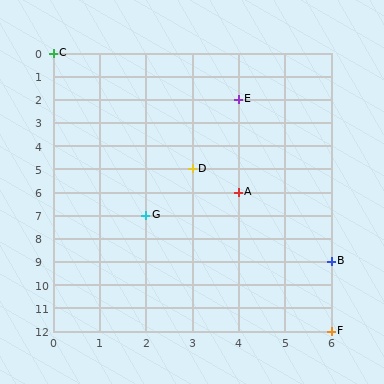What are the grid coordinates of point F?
Point F is at grid coordinates (6, 12).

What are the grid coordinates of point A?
Point A is at grid coordinates (4, 6).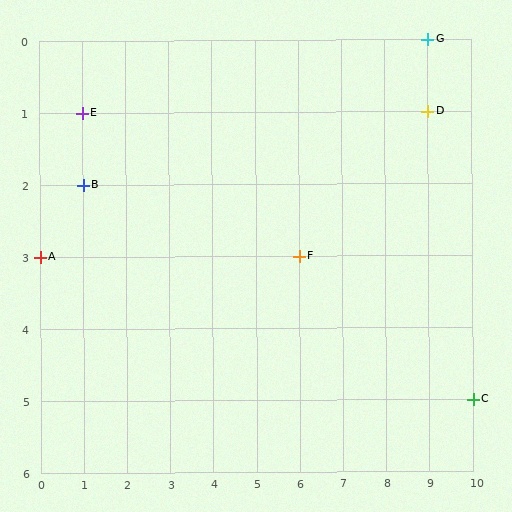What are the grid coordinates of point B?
Point B is at grid coordinates (1, 2).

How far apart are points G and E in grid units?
Points G and E are 8 columns and 1 row apart (about 8.1 grid units diagonally).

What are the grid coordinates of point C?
Point C is at grid coordinates (10, 5).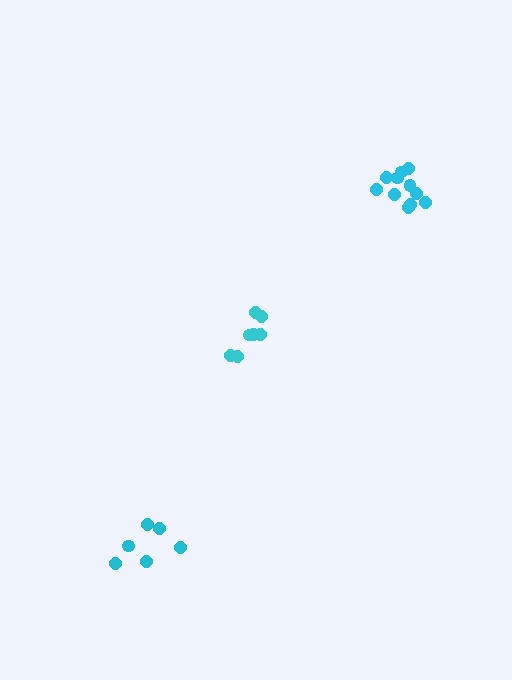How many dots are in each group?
Group 1: 7 dots, Group 2: 11 dots, Group 3: 6 dots (24 total).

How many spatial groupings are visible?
There are 3 spatial groupings.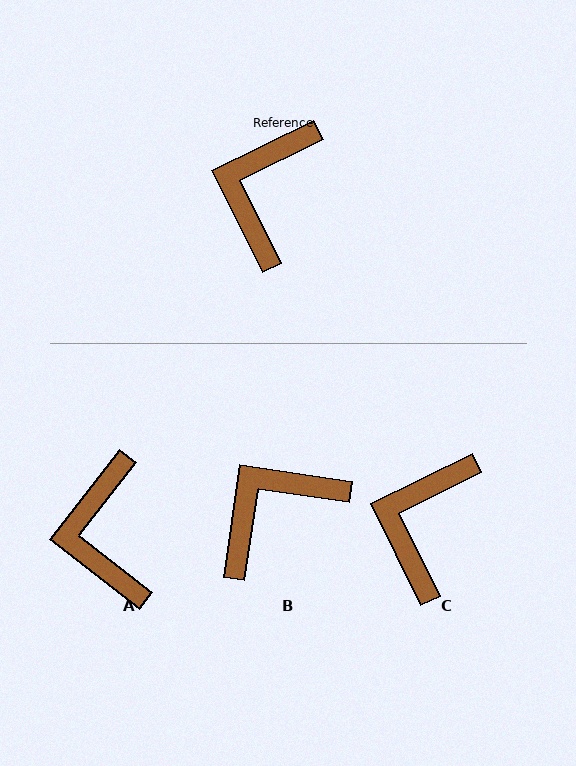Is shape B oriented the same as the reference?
No, it is off by about 35 degrees.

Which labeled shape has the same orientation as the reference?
C.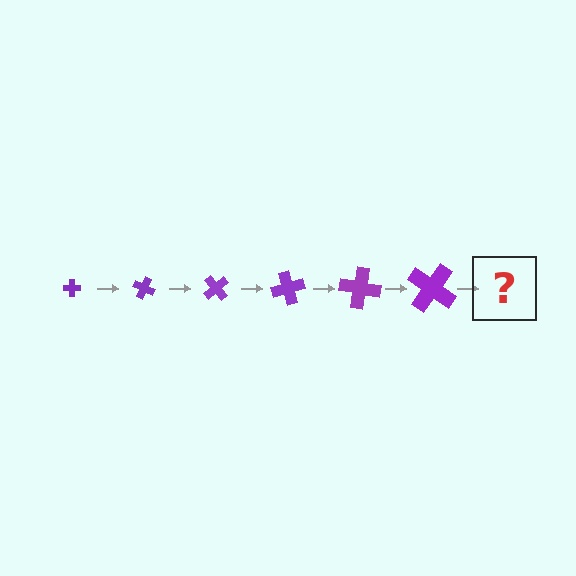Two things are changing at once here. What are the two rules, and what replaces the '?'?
The two rules are that the cross grows larger each step and it rotates 25 degrees each step. The '?' should be a cross, larger than the previous one and rotated 150 degrees from the start.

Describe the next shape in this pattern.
It should be a cross, larger than the previous one and rotated 150 degrees from the start.